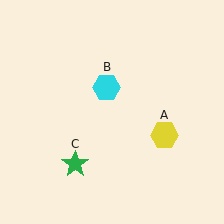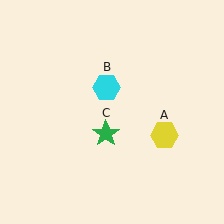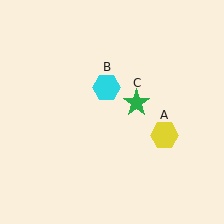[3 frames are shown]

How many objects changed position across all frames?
1 object changed position: green star (object C).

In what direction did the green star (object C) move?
The green star (object C) moved up and to the right.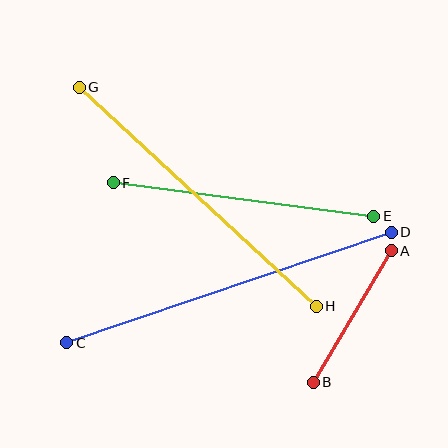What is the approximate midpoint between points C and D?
The midpoint is at approximately (229, 288) pixels.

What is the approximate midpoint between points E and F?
The midpoint is at approximately (244, 200) pixels.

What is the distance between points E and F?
The distance is approximately 263 pixels.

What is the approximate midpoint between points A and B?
The midpoint is at approximately (352, 316) pixels.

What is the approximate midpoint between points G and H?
The midpoint is at approximately (198, 197) pixels.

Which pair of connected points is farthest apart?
Points C and D are farthest apart.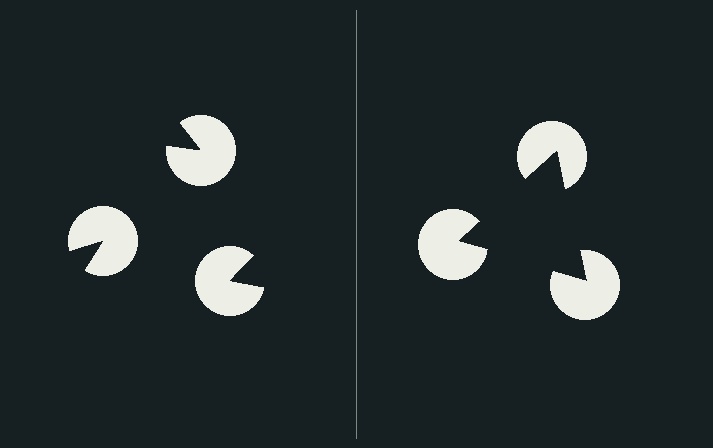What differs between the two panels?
The pac-man discs are positioned identically on both sides; only the wedge orientations differ. On the right they align to a triangle; on the left they are misaligned.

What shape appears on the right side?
An illusory triangle.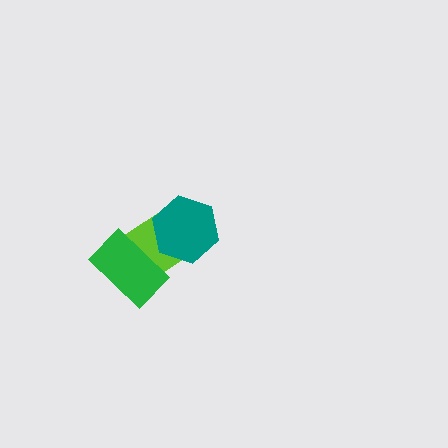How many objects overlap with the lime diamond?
2 objects overlap with the lime diamond.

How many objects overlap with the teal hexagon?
1 object overlaps with the teal hexagon.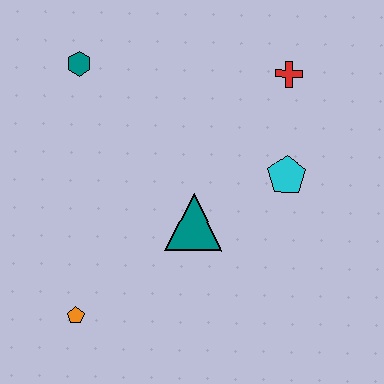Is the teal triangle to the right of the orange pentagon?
Yes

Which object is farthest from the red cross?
The orange pentagon is farthest from the red cross.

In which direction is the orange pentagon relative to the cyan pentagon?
The orange pentagon is to the left of the cyan pentagon.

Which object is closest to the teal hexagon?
The teal triangle is closest to the teal hexagon.